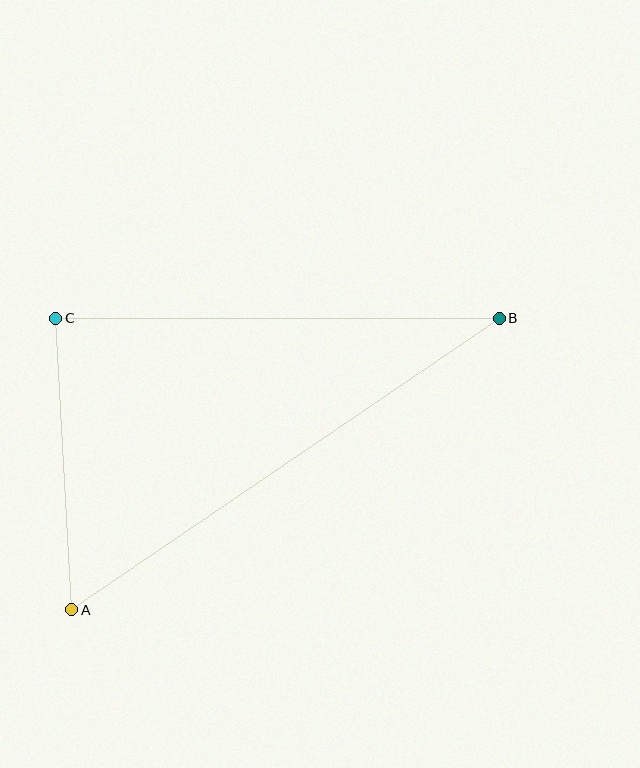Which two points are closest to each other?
Points A and C are closest to each other.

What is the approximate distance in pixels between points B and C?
The distance between B and C is approximately 443 pixels.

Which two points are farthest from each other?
Points A and B are farthest from each other.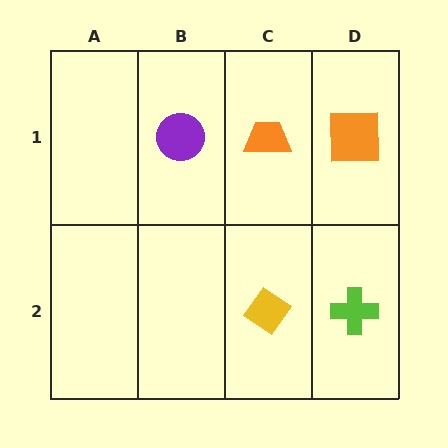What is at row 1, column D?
An orange square.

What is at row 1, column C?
An orange trapezoid.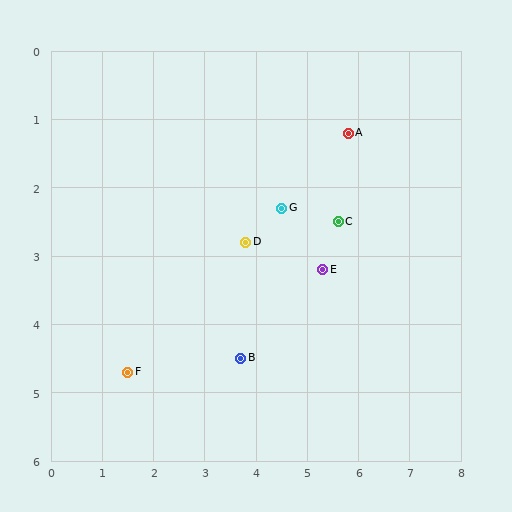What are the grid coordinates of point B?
Point B is at approximately (3.7, 4.5).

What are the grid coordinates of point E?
Point E is at approximately (5.3, 3.2).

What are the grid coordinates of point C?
Point C is at approximately (5.6, 2.5).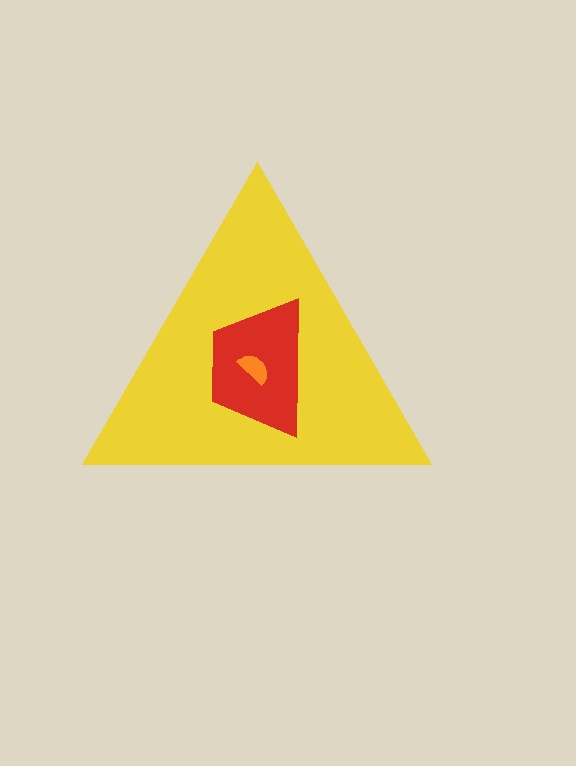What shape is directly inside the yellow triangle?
The red trapezoid.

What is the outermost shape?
The yellow triangle.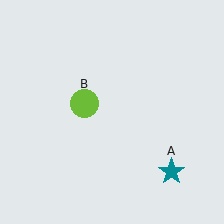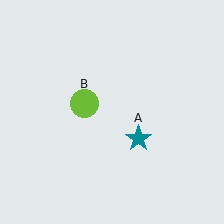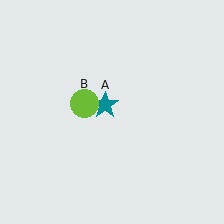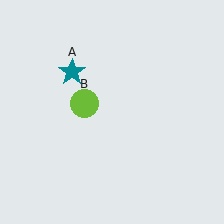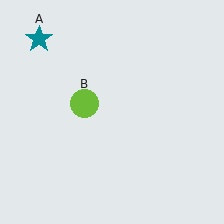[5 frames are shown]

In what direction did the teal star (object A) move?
The teal star (object A) moved up and to the left.